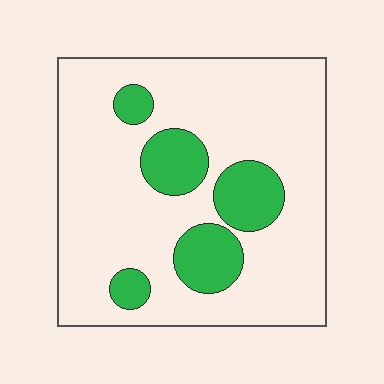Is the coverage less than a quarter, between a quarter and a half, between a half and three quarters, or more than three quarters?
Less than a quarter.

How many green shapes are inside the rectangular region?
5.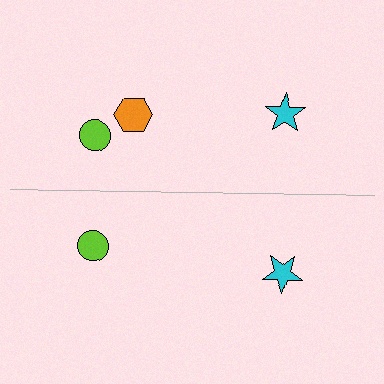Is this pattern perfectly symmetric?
No, the pattern is not perfectly symmetric. A orange hexagon is missing from the bottom side.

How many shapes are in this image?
There are 5 shapes in this image.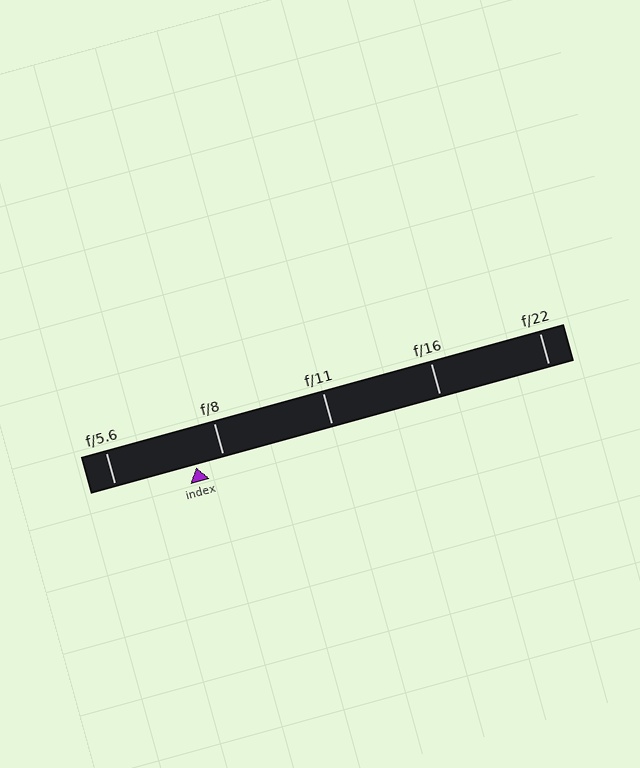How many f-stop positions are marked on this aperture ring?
There are 5 f-stop positions marked.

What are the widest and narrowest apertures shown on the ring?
The widest aperture shown is f/5.6 and the narrowest is f/22.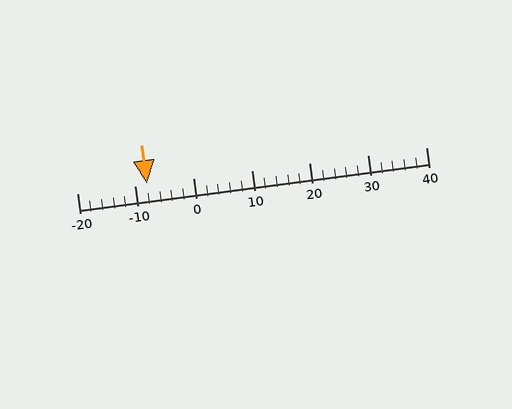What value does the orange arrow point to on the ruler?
The orange arrow points to approximately -8.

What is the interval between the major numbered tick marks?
The major tick marks are spaced 10 units apart.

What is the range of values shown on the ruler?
The ruler shows values from -20 to 40.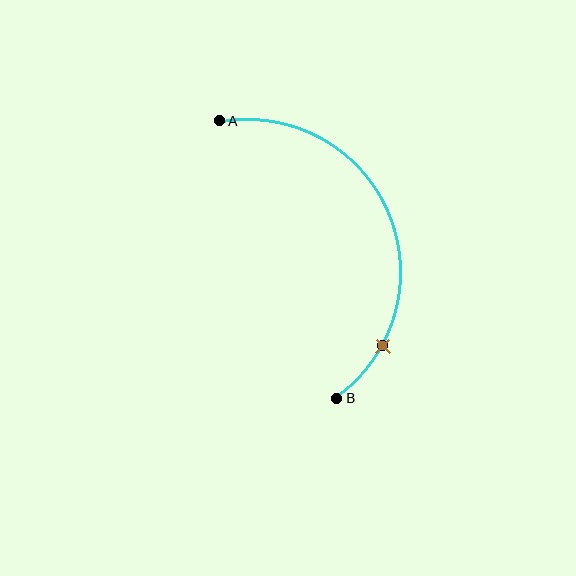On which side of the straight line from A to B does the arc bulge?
The arc bulges to the right of the straight line connecting A and B.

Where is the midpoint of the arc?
The arc midpoint is the point on the curve farthest from the straight line joining A and B. It sits to the right of that line.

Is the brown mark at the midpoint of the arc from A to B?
No. The brown mark lies on the arc but is closer to endpoint B. The arc midpoint would be at the point on the curve equidistant along the arc from both A and B.